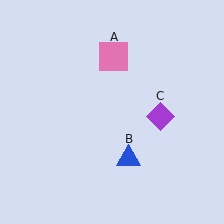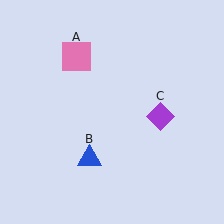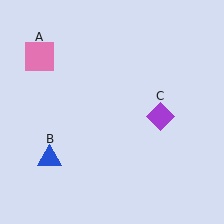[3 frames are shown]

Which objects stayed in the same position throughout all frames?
Purple diamond (object C) remained stationary.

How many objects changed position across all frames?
2 objects changed position: pink square (object A), blue triangle (object B).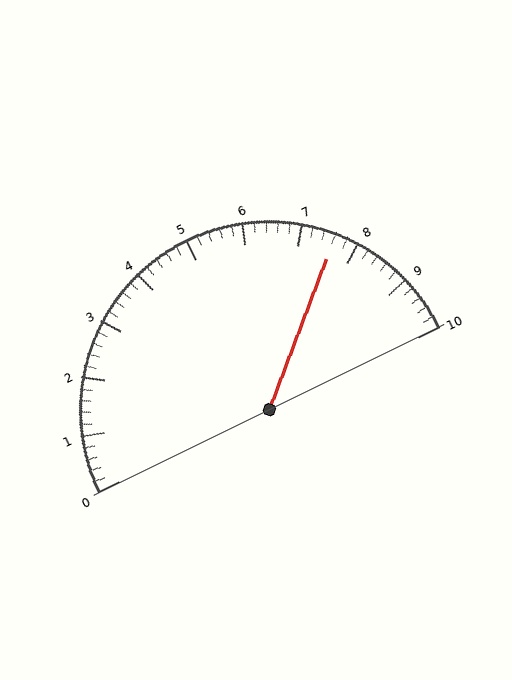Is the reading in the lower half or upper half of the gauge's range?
The reading is in the upper half of the range (0 to 10).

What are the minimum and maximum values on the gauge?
The gauge ranges from 0 to 10.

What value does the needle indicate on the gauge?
The needle indicates approximately 7.6.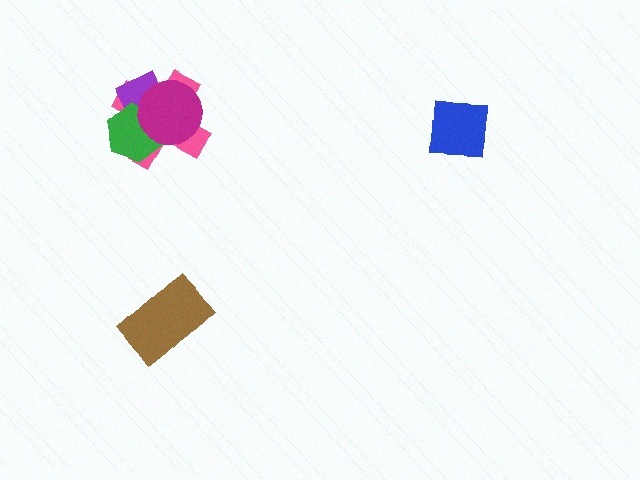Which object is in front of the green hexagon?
The magenta circle is in front of the green hexagon.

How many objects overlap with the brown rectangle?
0 objects overlap with the brown rectangle.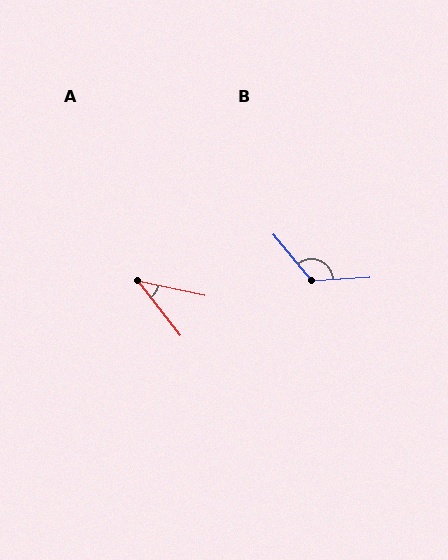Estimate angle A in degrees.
Approximately 40 degrees.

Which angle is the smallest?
A, at approximately 40 degrees.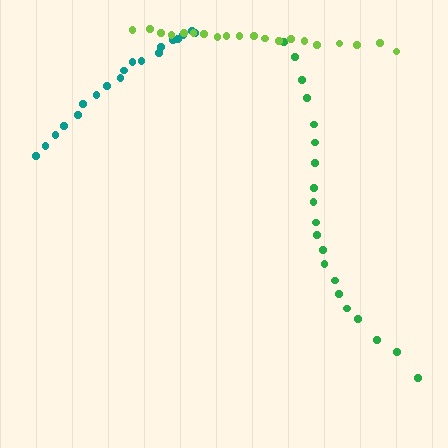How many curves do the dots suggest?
There are 3 distinct paths.